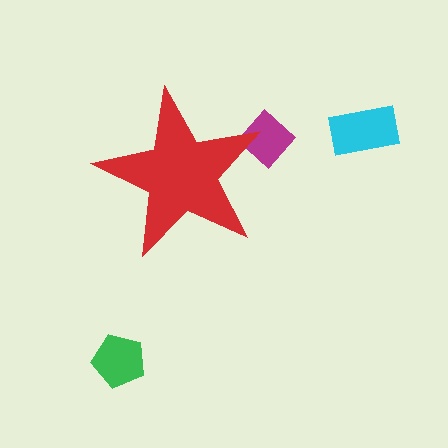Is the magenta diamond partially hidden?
Yes, the magenta diamond is partially hidden behind the red star.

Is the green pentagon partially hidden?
No, the green pentagon is fully visible.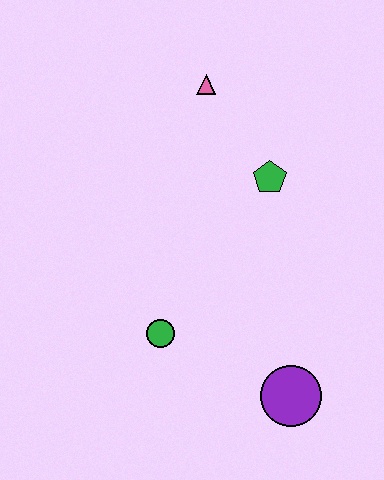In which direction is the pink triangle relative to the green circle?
The pink triangle is above the green circle.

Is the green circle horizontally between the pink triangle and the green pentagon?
No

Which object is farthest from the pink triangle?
The purple circle is farthest from the pink triangle.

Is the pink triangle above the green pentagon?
Yes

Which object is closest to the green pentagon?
The pink triangle is closest to the green pentagon.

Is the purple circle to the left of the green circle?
No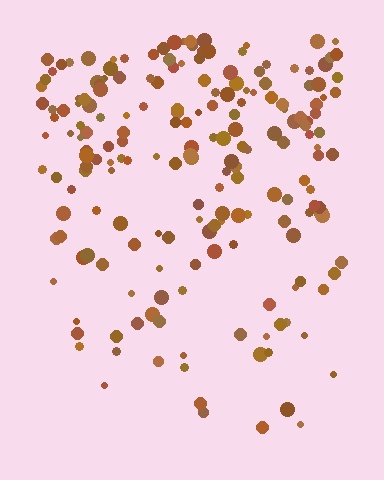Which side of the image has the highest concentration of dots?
The top.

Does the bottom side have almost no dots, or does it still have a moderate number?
Still a moderate number, just noticeably fewer than the top.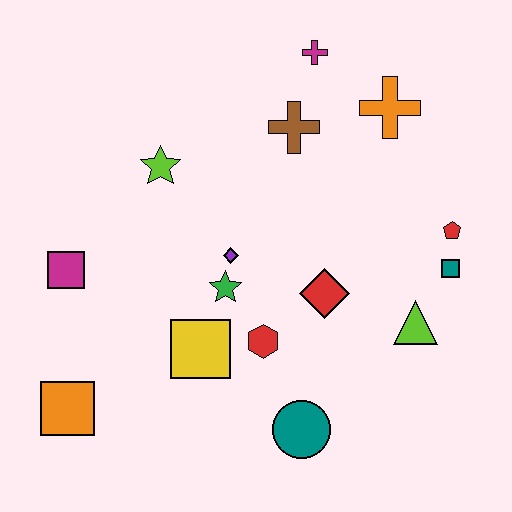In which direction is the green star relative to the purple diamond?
The green star is below the purple diamond.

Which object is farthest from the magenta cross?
The orange square is farthest from the magenta cross.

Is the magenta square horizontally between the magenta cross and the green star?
No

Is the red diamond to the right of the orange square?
Yes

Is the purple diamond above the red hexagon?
Yes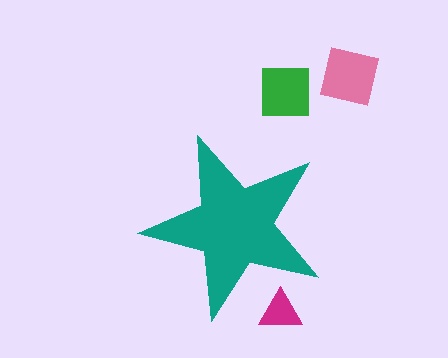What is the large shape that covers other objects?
A teal star.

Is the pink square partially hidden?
No, the pink square is fully visible.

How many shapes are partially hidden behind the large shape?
1 shape is partially hidden.